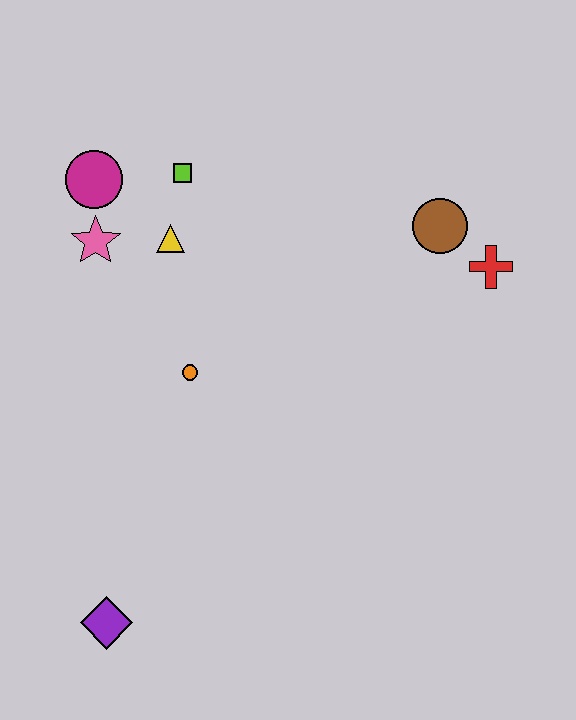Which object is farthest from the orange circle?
The red cross is farthest from the orange circle.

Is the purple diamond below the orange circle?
Yes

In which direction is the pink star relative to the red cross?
The pink star is to the left of the red cross.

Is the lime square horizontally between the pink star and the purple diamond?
No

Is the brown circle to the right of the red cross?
No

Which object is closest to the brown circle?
The red cross is closest to the brown circle.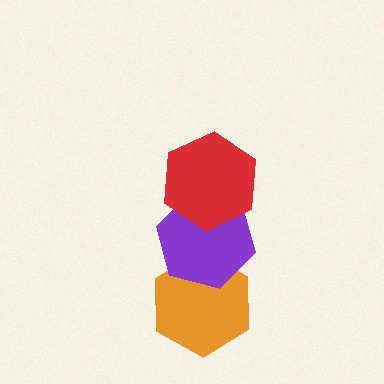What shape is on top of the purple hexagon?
The red hexagon is on top of the purple hexagon.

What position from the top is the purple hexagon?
The purple hexagon is 2nd from the top.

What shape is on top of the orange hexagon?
The purple hexagon is on top of the orange hexagon.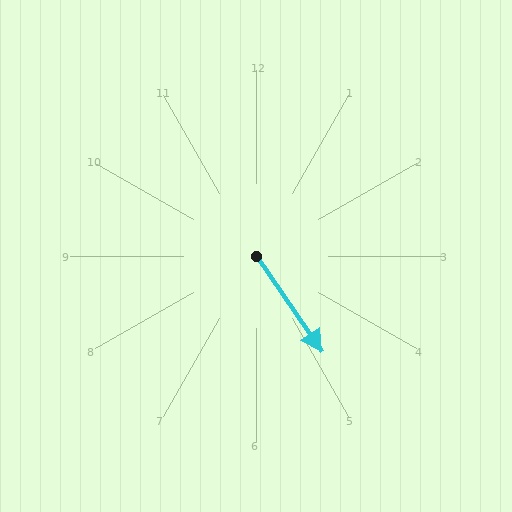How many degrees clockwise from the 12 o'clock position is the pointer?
Approximately 145 degrees.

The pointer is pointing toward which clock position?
Roughly 5 o'clock.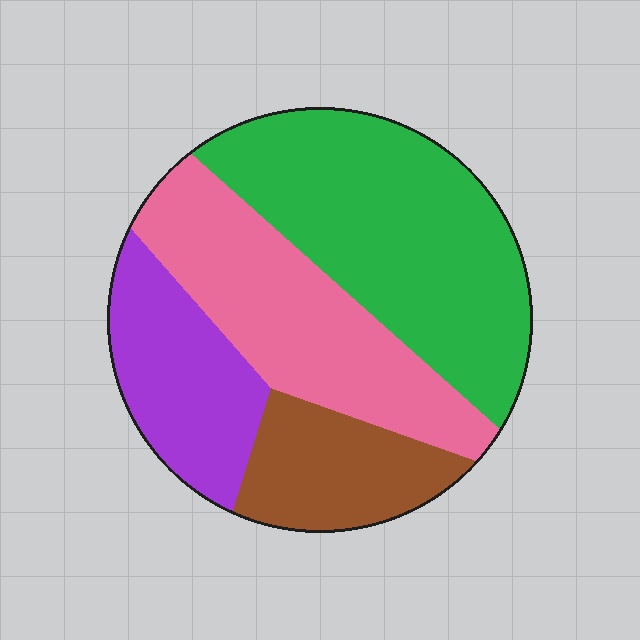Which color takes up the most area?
Green, at roughly 40%.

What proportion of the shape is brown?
Brown covers roughly 15% of the shape.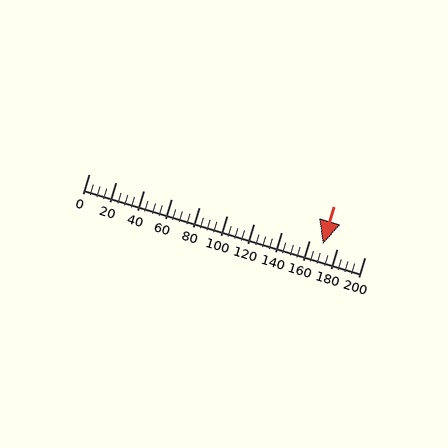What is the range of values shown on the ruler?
The ruler shows values from 0 to 200.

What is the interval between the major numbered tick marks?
The major tick marks are spaced 20 units apart.